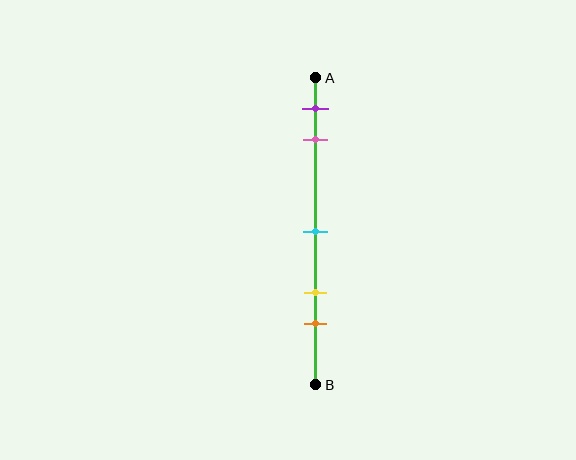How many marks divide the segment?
There are 5 marks dividing the segment.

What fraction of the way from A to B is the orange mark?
The orange mark is approximately 80% (0.8) of the way from A to B.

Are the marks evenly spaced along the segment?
No, the marks are not evenly spaced.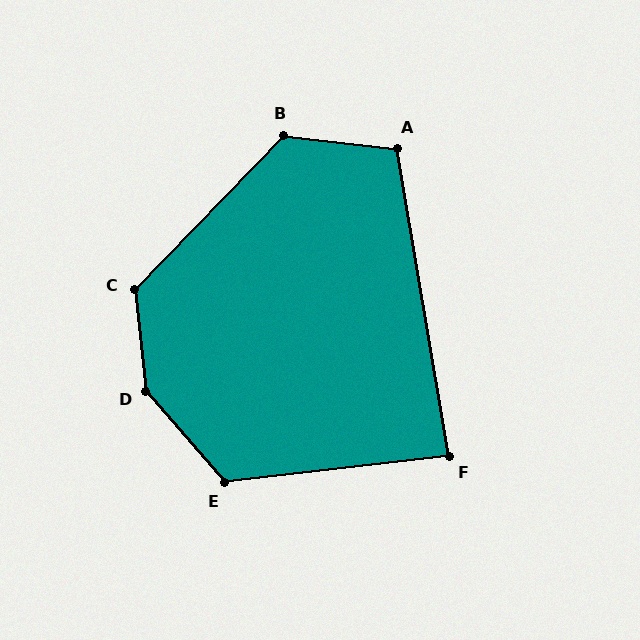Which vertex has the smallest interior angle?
F, at approximately 87 degrees.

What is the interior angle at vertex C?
Approximately 129 degrees (obtuse).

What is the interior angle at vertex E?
Approximately 124 degrees (obtuse).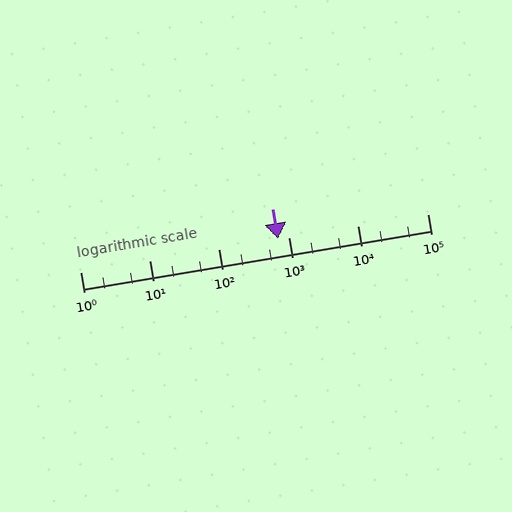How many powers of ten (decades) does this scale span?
The scale spans 5 decades, from 1 to 100000.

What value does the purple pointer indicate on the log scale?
The pointer indicates approximately 700.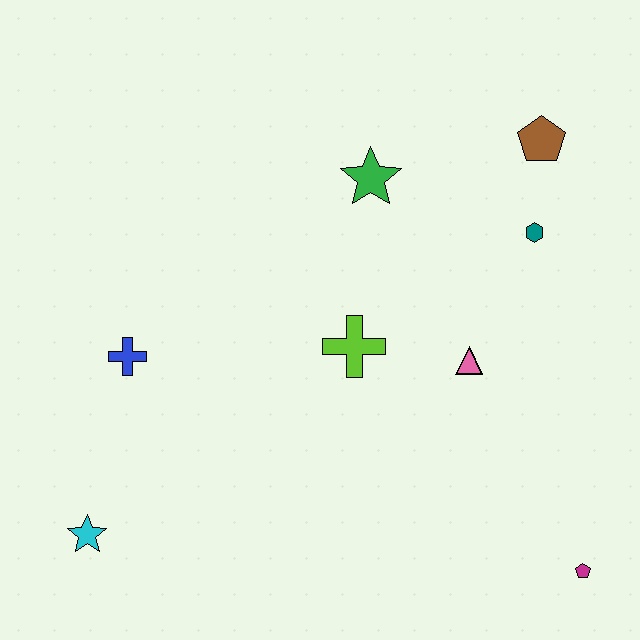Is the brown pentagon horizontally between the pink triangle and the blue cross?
No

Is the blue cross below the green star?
Yes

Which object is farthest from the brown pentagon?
The cyan star is farthest from the brown pentagon.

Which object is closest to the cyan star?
The blue cross is closest to the cyan star.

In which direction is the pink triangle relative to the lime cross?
The pink triangle is to the right of the lime cross.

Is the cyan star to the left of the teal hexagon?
Yes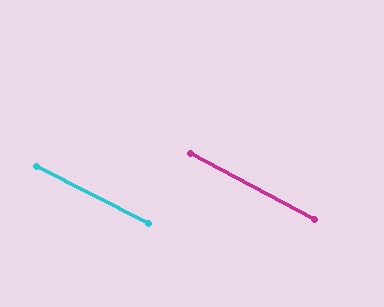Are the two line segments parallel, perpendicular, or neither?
Parallel — their directions differ by only 1.5°.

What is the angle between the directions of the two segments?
Approximately 1 degree.